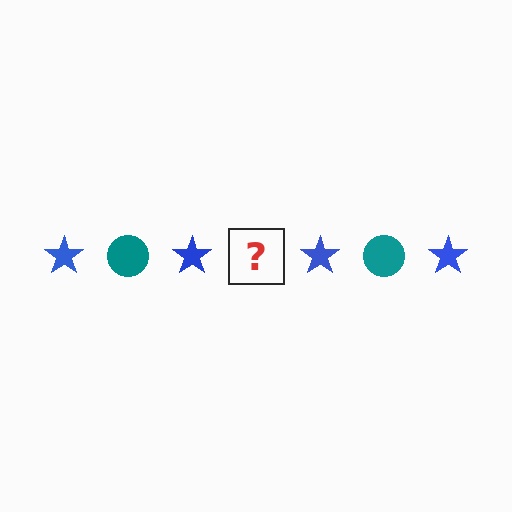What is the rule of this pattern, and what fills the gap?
The rule is that the pattern alternates between blue star and teal circle. The gap should be filled with a teal circle.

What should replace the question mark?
The question mark should be replaced with a teal circle.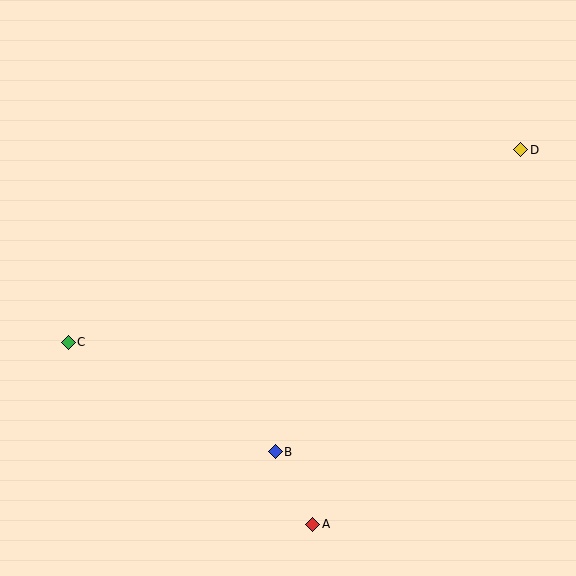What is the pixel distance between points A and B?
The distance between A and B is 82 pixels.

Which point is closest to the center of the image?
Point B at (275, 452) is closest to the center.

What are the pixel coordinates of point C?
Point C is at (68, 342).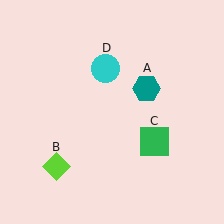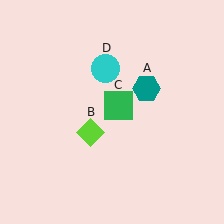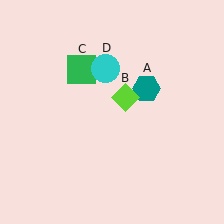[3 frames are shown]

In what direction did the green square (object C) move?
The green square (object C) moved up and to the left.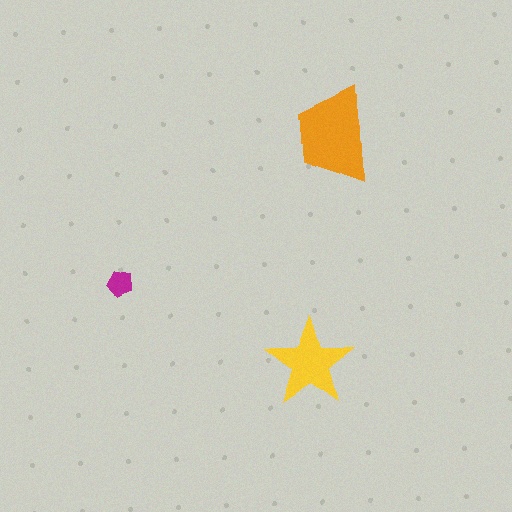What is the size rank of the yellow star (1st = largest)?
2nd.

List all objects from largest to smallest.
The orange trapezoid, the yellow star, the magenta pentagon.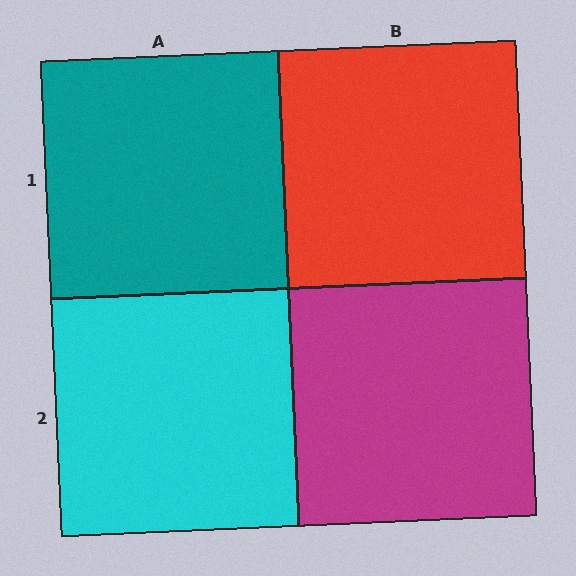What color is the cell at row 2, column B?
Magenta.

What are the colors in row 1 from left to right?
Teal, red.